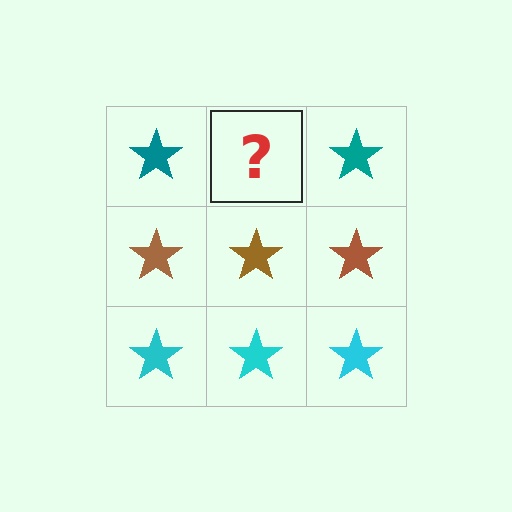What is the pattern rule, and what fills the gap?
The rule is that each row has a consistent color. The gap should be filled with a teal star.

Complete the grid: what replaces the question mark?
The question mark should be replaced with a teal star.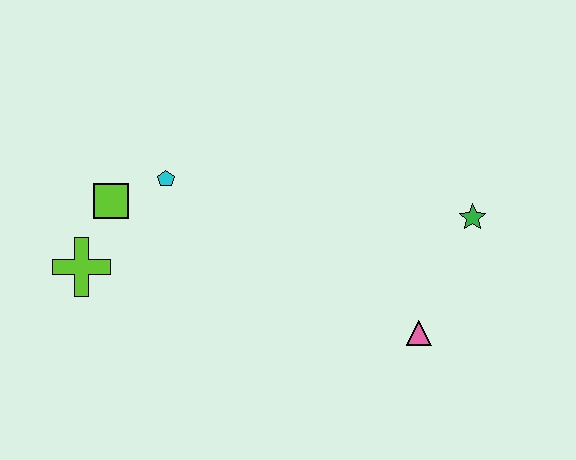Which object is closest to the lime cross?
The lime square is closest to the lime cross.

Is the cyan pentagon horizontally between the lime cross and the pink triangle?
Yes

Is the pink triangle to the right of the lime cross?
Yes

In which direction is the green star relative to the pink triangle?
The green star is above the pink triangle.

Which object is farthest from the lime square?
The green star is farthest from the lime square.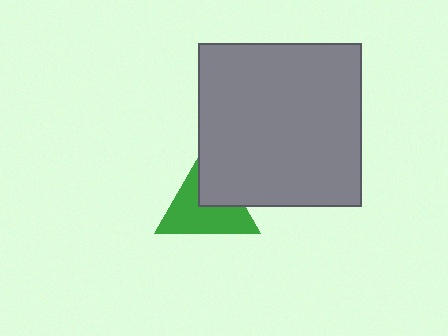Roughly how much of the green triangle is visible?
About half of it is visible (roughly 62%).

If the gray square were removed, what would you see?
You would see the complete green triangle.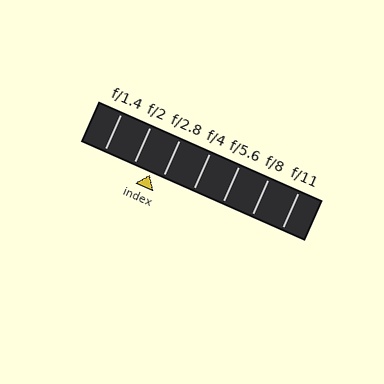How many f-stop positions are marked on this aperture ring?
There are 7 f-stop positions marked.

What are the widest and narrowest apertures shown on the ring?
The widest aperture shown is f/1.4 and the narrowest is f/11.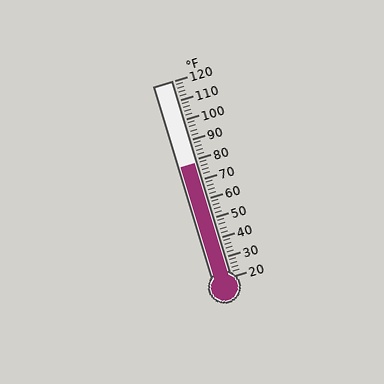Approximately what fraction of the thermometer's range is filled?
The thermometer is filled to approximately 60% of its range.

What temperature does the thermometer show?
The thermometer shows approximately 78°F.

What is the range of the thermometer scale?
The thermometer scale ranges from 20°F to 120°F.